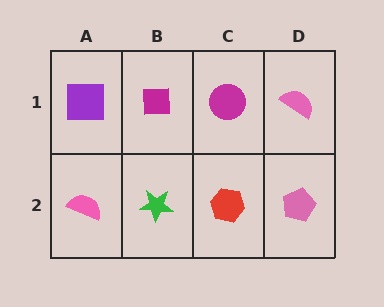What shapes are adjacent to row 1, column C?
A red hexagon (row 2, column C), a magenta square (row 1, column B), a pink semicircle (row 1, column D).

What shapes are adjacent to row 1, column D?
A pink pentagon (row 2, column D), a magenta circle (row 1, column C).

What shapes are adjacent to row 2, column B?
A magenta square (row 1, column B), a pink semicircle (row 2, column A), a red hexagon (row 2, column C).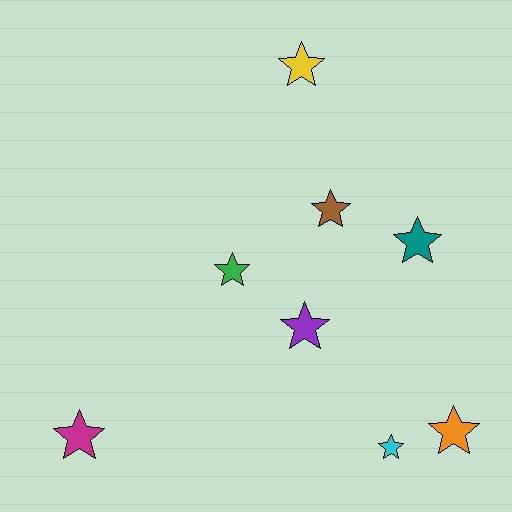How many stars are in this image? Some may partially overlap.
There are 8 stars.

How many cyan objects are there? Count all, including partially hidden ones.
There is 1 cyan object.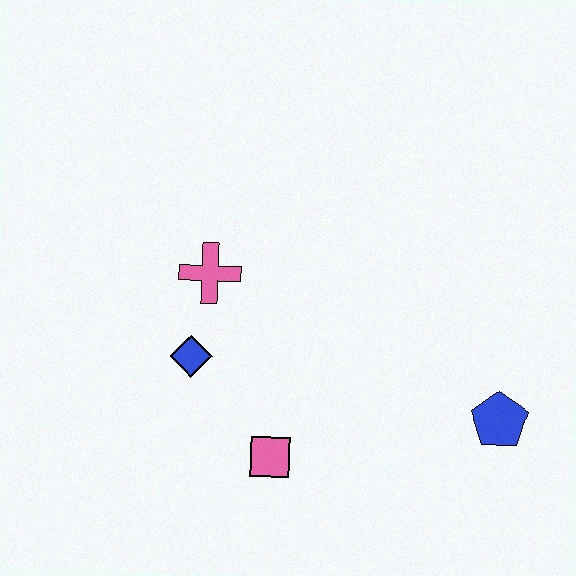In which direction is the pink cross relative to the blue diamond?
The pink cross is above the blue diamond.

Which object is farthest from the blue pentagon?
The pink cross is farthest from the blue pentagon.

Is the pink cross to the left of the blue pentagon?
Yes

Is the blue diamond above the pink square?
Yes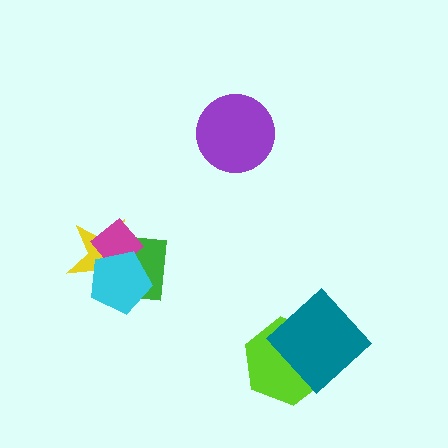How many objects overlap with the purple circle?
0 objects overlap with the purple circle.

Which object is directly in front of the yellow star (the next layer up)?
The green square is directly in front of the yellow star.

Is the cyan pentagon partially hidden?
No, no other shape covers it.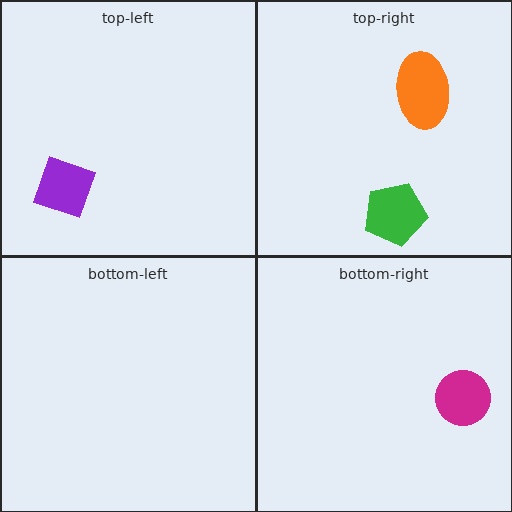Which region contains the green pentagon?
The top-right region.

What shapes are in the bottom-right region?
The magenta circle.